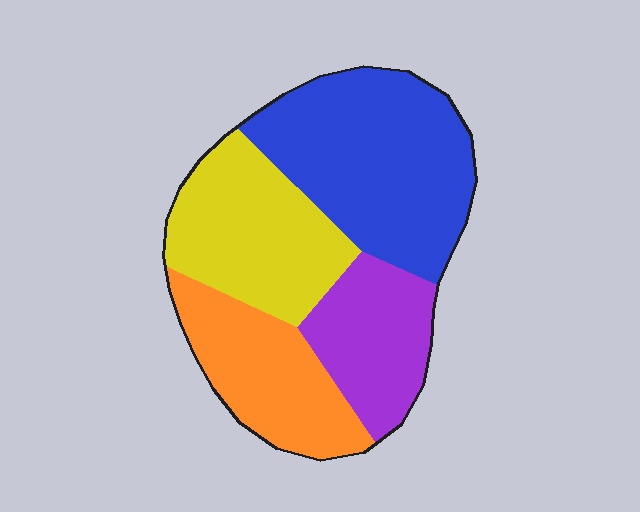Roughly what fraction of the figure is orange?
Orange takes up about one fifth (1/5) of the figure.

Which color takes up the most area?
Blue, at roughly 35%.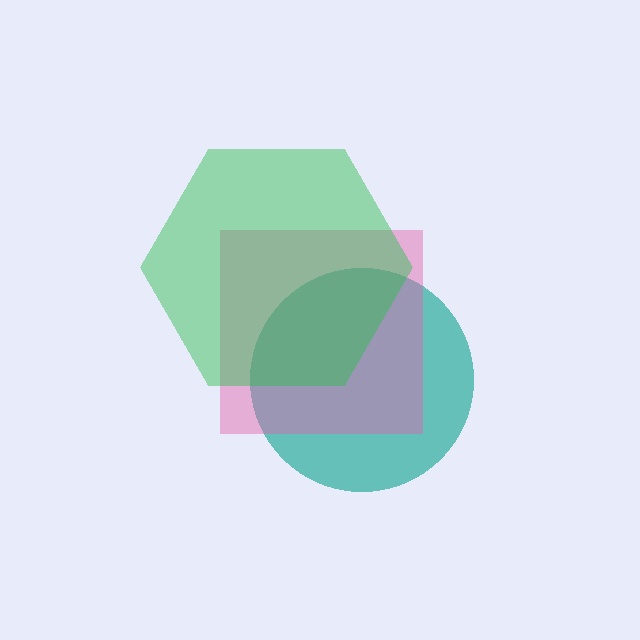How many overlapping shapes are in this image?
There are 3 overlapping shapes in the image.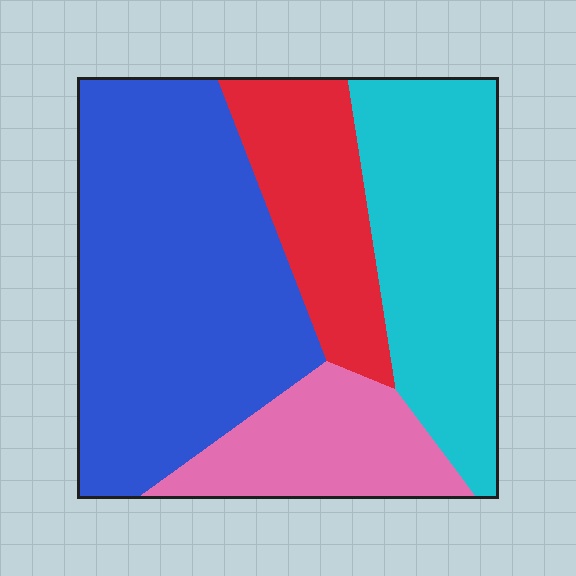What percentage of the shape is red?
Red covers roughly 15% of the shape.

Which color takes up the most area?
Blue, at roughly 45%.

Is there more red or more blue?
Blue.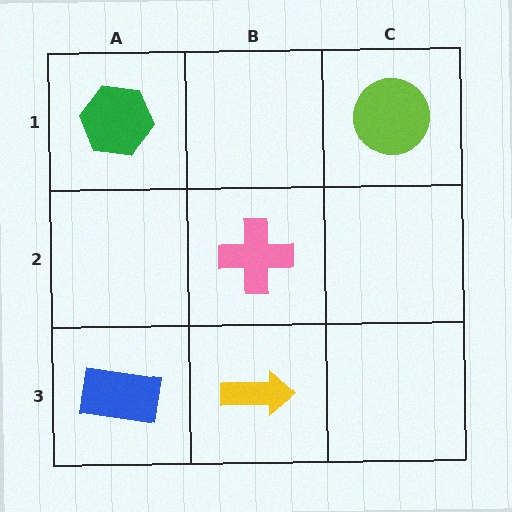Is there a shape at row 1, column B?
No, that cell is empty.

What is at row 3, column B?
A yellow arrow.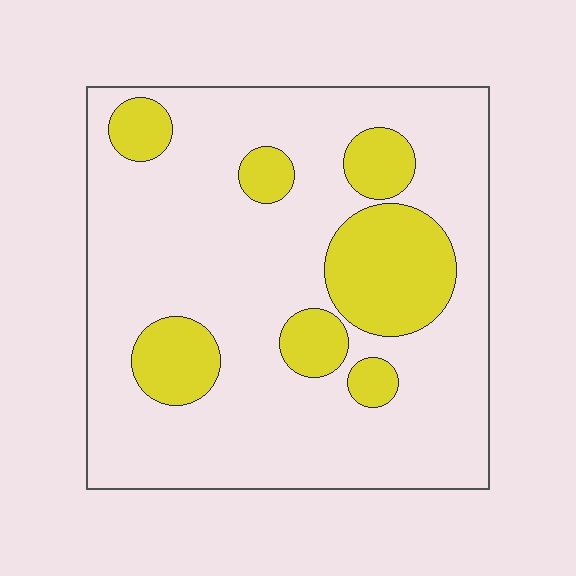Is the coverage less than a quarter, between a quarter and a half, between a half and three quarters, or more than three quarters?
Less than a quarter.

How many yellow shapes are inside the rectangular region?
7.